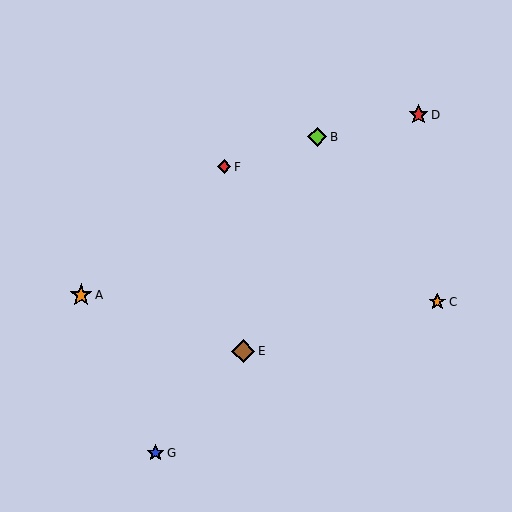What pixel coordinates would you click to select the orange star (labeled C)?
Click at (437, 302) to select the orange star C.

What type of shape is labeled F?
Shape F is a red diamond.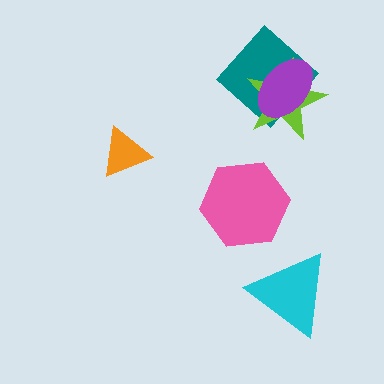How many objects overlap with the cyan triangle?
0 objects overlap with the cyan triangle.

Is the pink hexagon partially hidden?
No, no other shape covers it.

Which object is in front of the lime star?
The purple ellipse is in front of the lime star.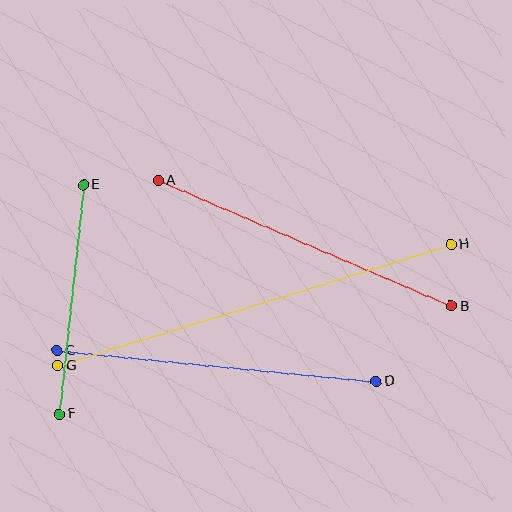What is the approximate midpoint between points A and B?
The midpoint is at approximately (305, 243) pixels.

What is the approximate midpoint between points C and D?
The midpoint is at approximately (217, 366) pixels.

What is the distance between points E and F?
The distance is approximately 231 pixels.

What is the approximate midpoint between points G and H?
The midpoint is at approximately (254, 305) pixels.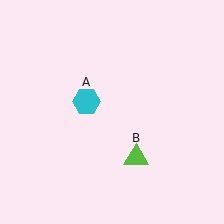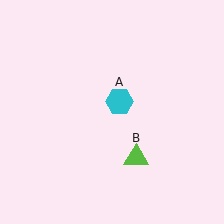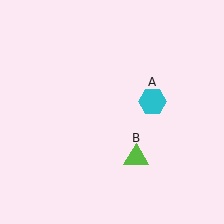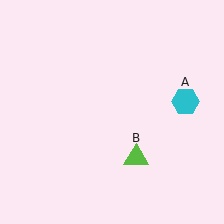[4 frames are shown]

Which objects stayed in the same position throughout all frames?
Lime triangle (object B) remained stationary.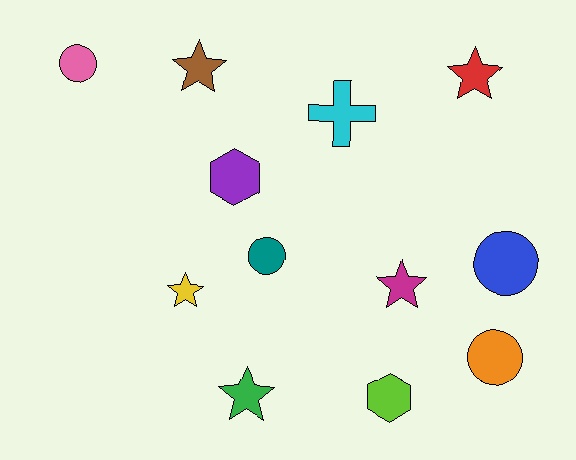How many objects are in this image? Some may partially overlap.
There are 12 objects.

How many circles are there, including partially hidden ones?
There are 4 circles.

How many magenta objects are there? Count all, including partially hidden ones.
There is 1 magenta object.